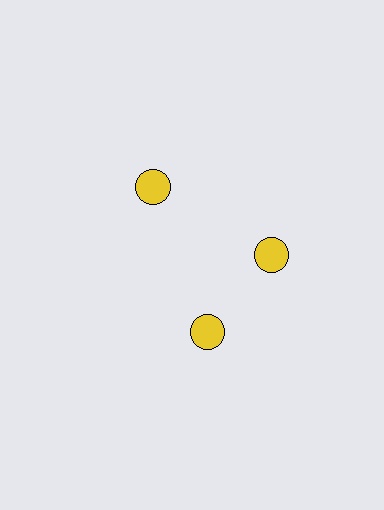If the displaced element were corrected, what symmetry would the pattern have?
It would have 3-fold rotational symmetry — the pattern would map onto itself every 120 degrees.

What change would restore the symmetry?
The symmetry would be restored by rotating it back into even spacing with its neighbors so that all 3 circles sit at equal angles and equal distance from the center.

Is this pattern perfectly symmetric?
No. The 3 yellow circles are arranged in a ring, but one element near the 7 o'clock position is rotated out of alignment along the ring, breaking the 3-fold rotational symmetry.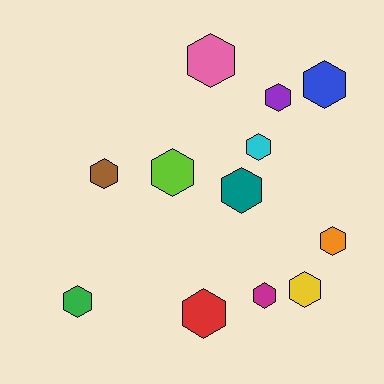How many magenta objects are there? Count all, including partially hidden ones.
There is 1 magenta object.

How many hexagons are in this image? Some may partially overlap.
There are 12 hexagons.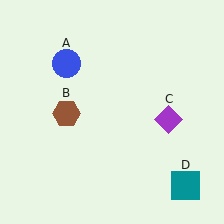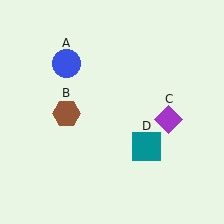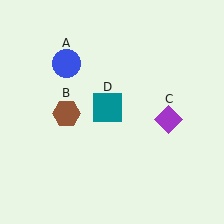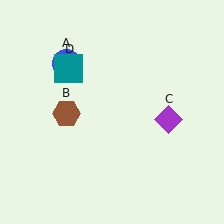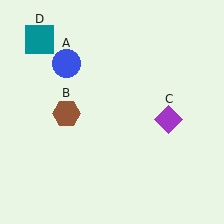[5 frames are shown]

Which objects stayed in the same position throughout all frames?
Blue circle (object A) and brown hexagon (object B) and purple diamond (object C) remained stationary.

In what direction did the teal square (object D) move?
The teal square (object D) moved up and to the left.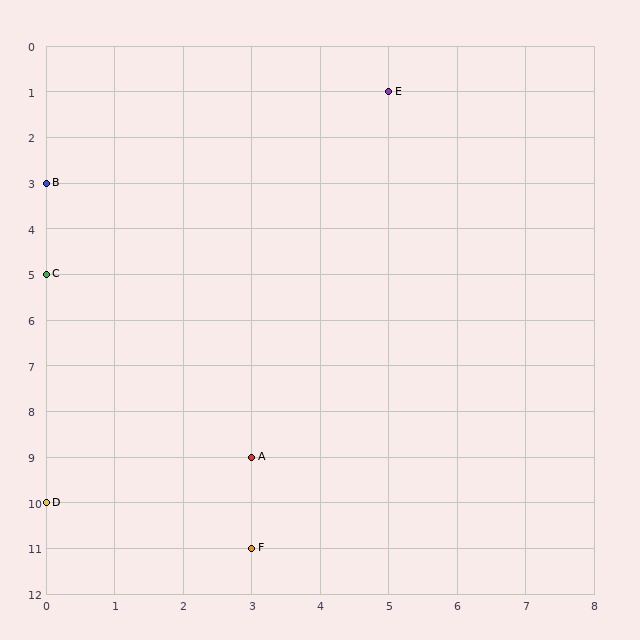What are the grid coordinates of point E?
Point E is at grid coordinates (5, 1).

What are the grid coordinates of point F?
Point F is at grid coordinates (3, 11).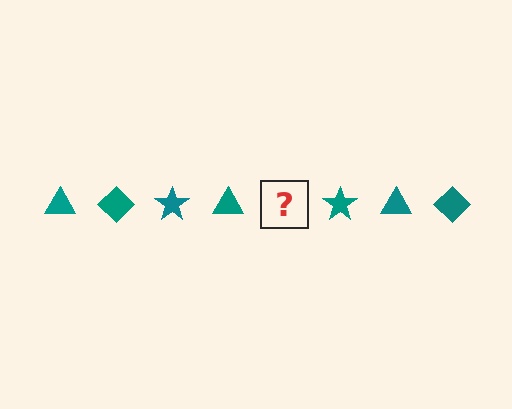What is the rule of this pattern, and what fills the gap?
The rule is that the pattern cycles through triangle, diamond, star shapes in teal. The gap should be filled with a teal diamond.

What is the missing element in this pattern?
The missing element is a teal diamond.